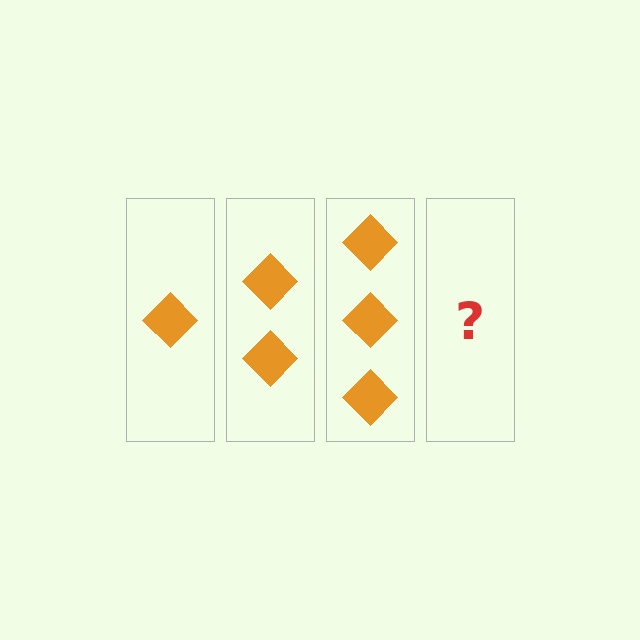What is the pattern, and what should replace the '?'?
The pattern is that each step adds one more diamond. The '?' should be 4 diamonds.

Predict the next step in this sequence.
The next step is 4 diamonds.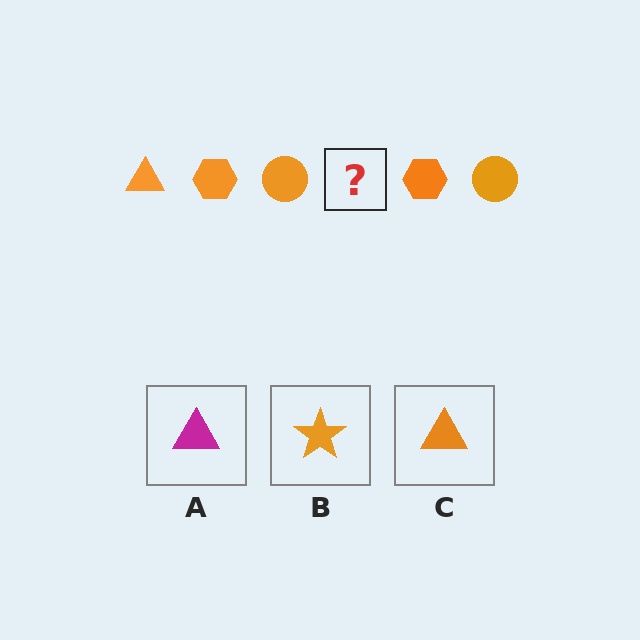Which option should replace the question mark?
Option C.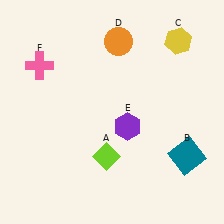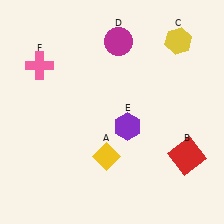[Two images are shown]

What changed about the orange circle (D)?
In Image 1, D is orange. In Image 2, it changed to magenta.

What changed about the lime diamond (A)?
In Image 1, A is lime. In Image 2, it changed to yellow.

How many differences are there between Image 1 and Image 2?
There are 3 differences between the two images.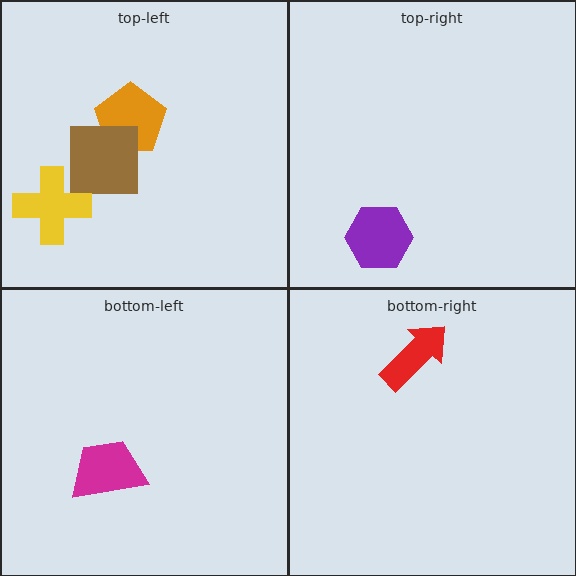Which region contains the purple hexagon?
The top-right region.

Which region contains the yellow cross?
The top-left region.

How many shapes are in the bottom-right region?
1.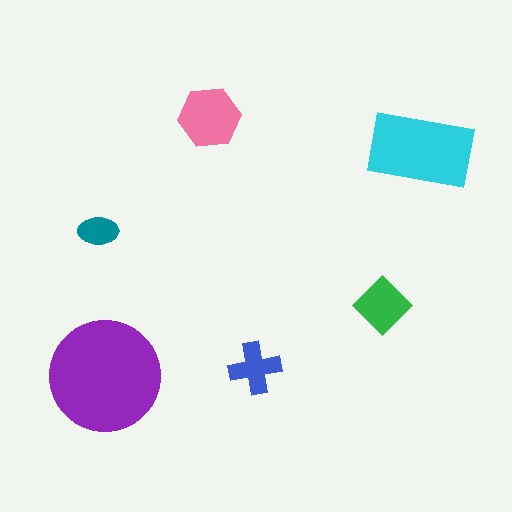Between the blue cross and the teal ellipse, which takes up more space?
The blue cross.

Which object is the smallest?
The teal ellipse.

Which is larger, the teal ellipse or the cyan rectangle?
The cyan rectangle.